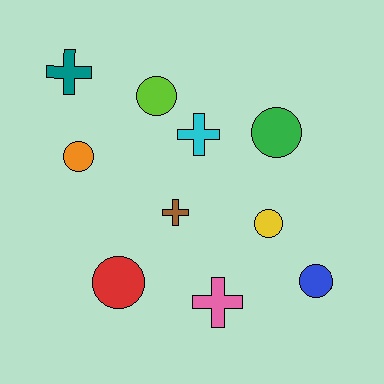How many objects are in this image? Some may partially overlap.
There are 10 objects.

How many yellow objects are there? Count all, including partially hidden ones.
There is 1 yellow object.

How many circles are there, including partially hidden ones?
There are 6 circles.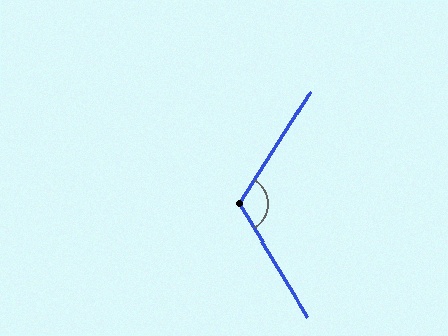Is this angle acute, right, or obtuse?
It is obtuse.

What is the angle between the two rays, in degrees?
Approximately 116 degrees.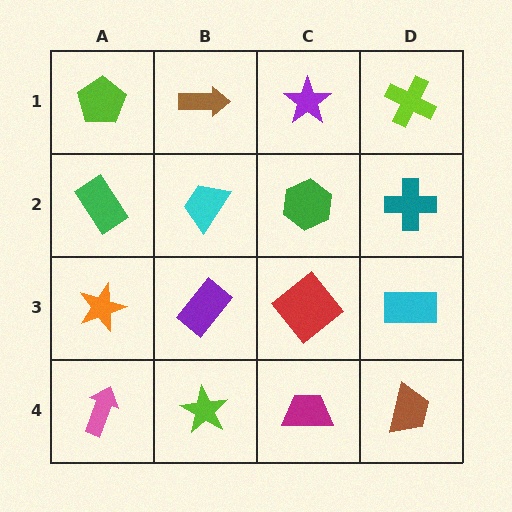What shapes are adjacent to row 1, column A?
A green rectangle (row 2, column A), a brown arrow (row 1, column B).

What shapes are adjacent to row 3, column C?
A green hexagon (row 2, column C), a magenta trapezoid (row 4, column C), a purple rectangle (row 3, column B), a cyan rectangle (row 3, column D).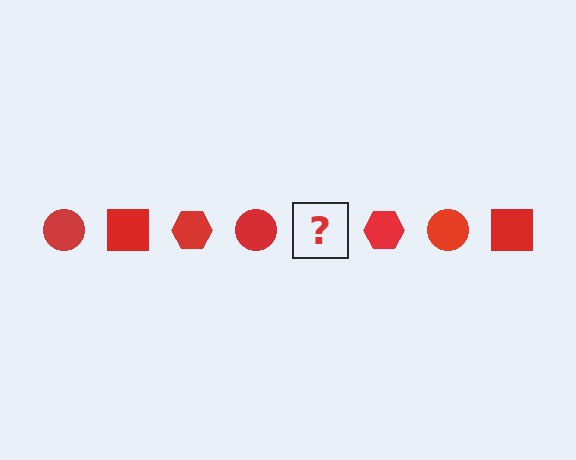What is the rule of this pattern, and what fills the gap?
The rule is that the pattern cycles through circle, square, hexagon shapes in red. The gap should be filled with a red square.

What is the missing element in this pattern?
The missing element is a red square.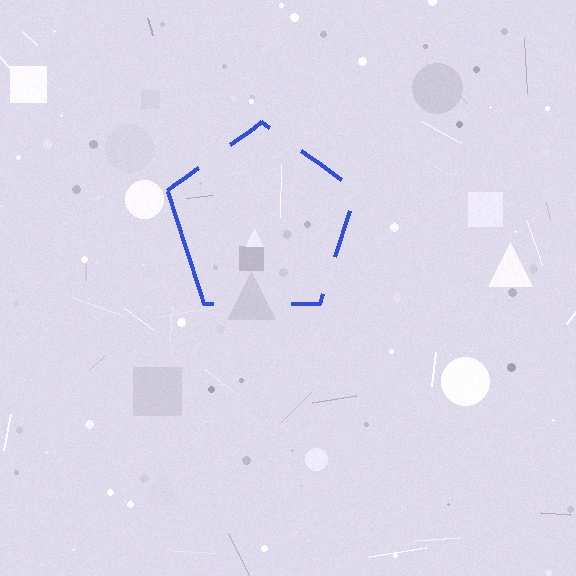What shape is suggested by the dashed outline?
The dashed outline suggests a pentagon.